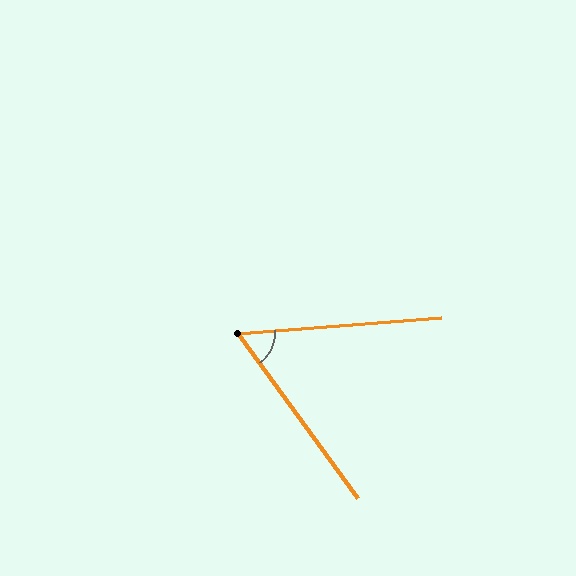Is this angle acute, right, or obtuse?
It is acute.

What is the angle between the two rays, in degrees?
Approximately 59 degrees.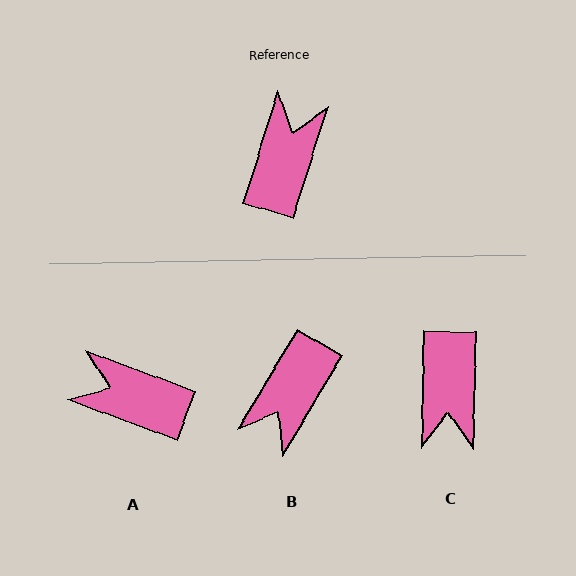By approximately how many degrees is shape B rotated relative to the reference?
Approximately 167 degrees counter-clockwise.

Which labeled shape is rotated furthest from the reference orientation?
B, about 167 degrees away.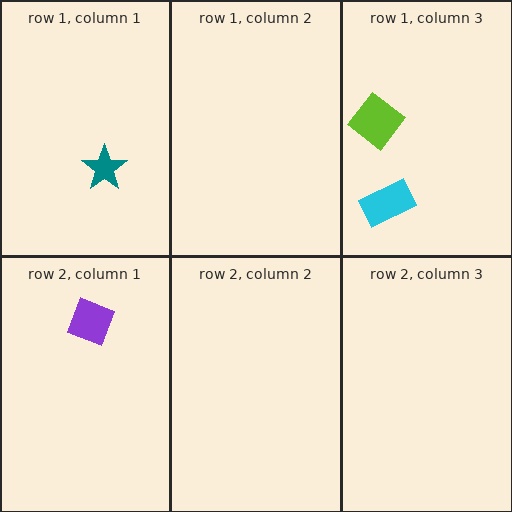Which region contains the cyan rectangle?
The row 1, column 3 region.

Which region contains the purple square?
The row 2, column 1 region.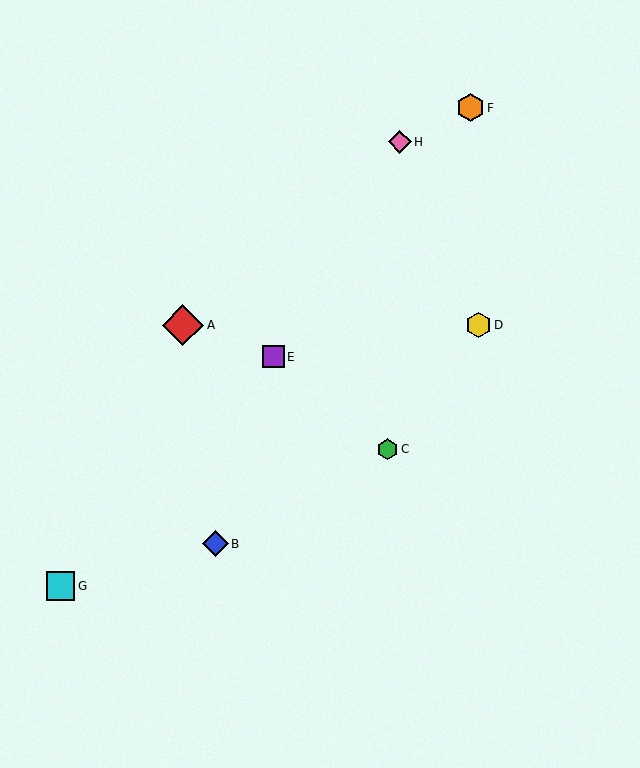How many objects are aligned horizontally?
2 objects (A, D) are aligned horizontally.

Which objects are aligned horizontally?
Objects A, D are aligned horizontally.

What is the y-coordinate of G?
Object G is at y≈586.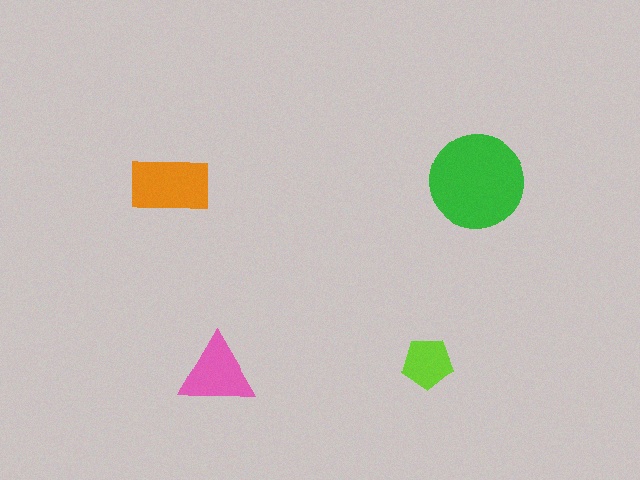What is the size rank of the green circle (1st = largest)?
1st.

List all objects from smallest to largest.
The lime pentagon, the pink triangle, the orange rectangle, the green circle.